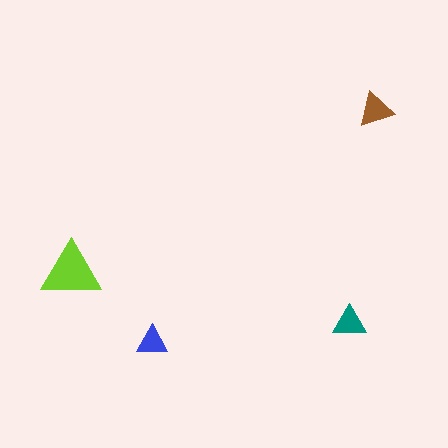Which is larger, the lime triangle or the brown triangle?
The lime one.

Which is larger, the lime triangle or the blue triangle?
The lime one.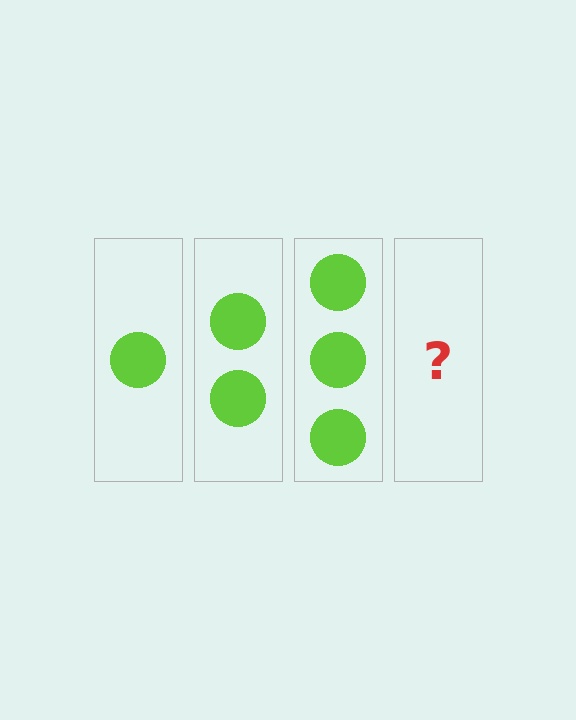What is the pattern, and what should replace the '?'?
The pattern is that each step adds one more circle. The '?' should be 4 circles.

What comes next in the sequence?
The next element should be 4 circles.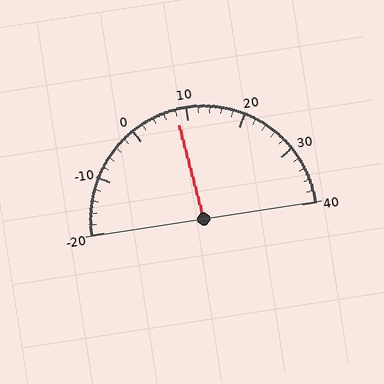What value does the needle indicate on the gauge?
The needle indicates approximately 8.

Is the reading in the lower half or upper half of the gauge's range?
The reading is in the lower half of the range (-20 to 40).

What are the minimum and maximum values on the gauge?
The gauge ranges from -20 to 40.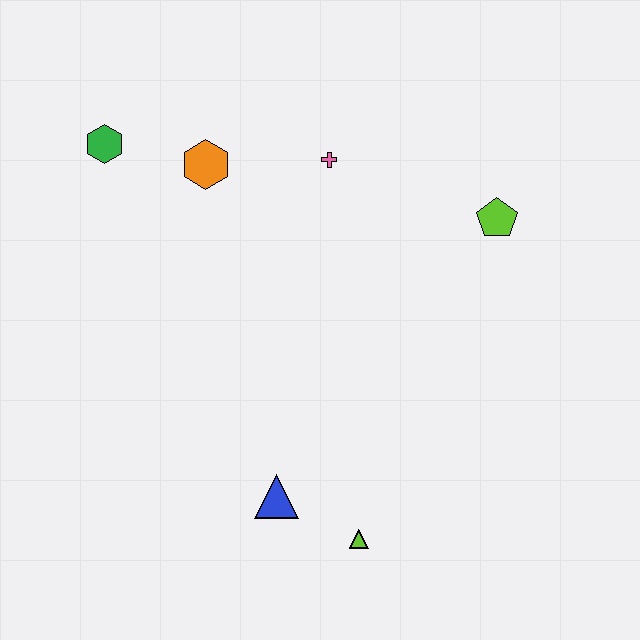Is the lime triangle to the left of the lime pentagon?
Yes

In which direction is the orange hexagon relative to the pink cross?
The orange hexagon is to the left of the pink cross.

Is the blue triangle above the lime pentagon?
No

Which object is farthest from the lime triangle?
The green hexagon is farthest from the lime triangle.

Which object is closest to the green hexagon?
The orange hexagon is closest to the green hexagon.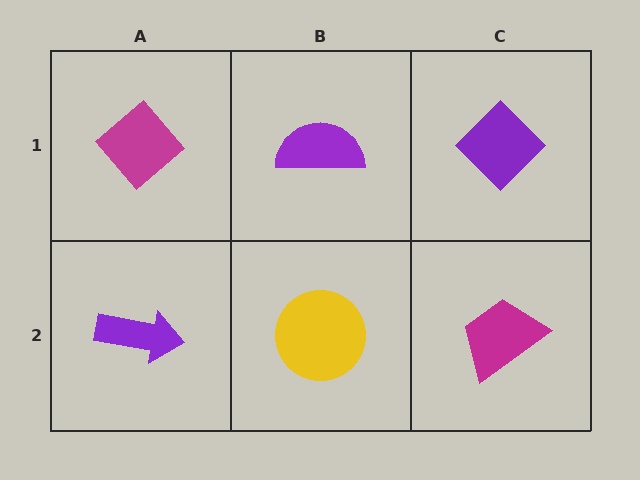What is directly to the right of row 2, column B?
A magenta trapezoid.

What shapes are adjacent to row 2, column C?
A purple diamond (row 1, column C), a yellow circle (row 2, column B).